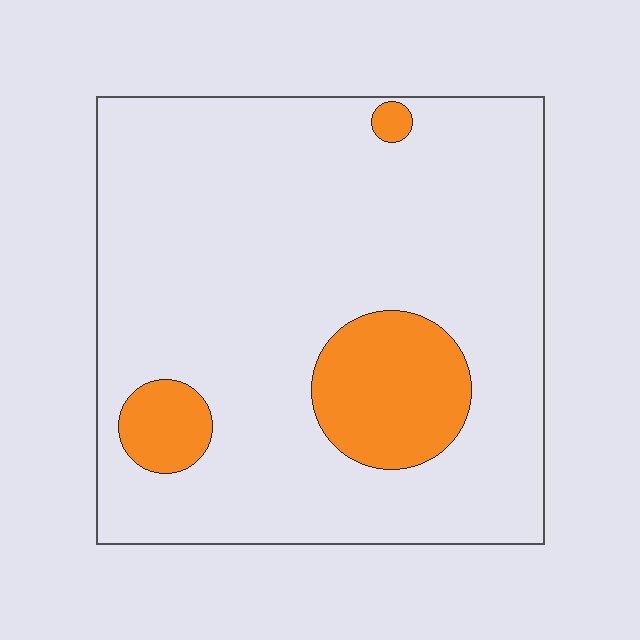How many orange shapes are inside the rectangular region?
3.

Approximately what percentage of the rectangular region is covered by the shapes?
Approximately 15%.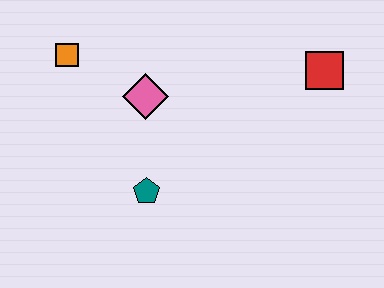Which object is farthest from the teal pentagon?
The red square is farthest from the teal pentagon.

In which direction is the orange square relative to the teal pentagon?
The orange square is above the teal pentagon.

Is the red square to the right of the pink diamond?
Yes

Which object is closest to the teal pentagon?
The pink diamond is closest to the teal pentagon.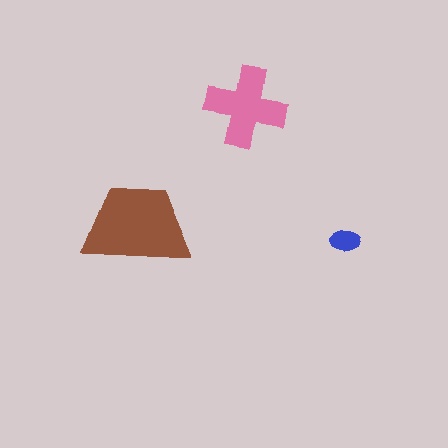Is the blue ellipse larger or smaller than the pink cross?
Smaller.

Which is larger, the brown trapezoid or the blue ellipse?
The brown trapezoid.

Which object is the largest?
The brown trapezoid.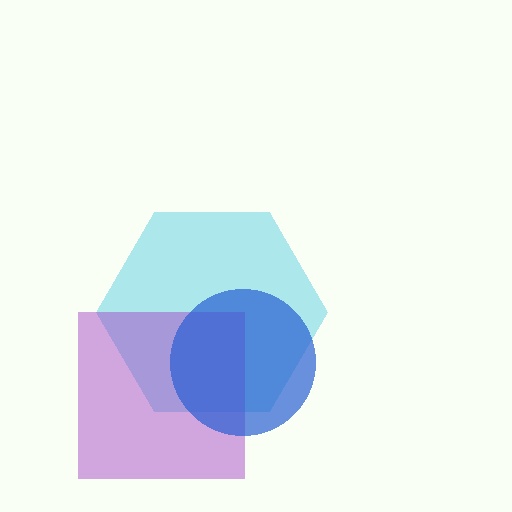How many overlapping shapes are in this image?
There are 3 overlapping shapes in the image.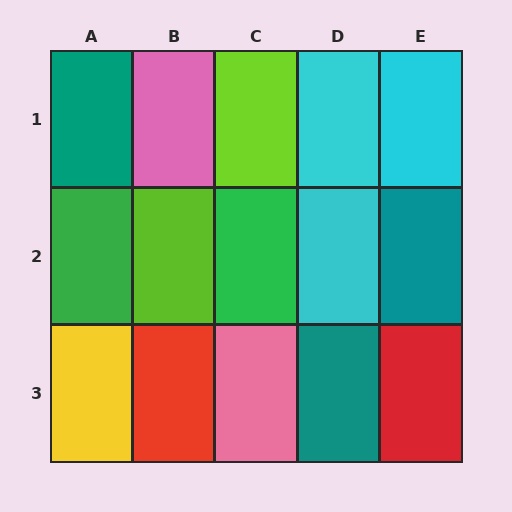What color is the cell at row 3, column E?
Red.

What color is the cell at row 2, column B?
Lime.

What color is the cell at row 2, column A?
Green.